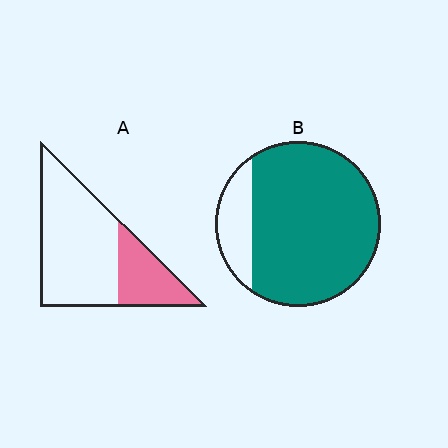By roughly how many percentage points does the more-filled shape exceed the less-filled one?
By roughly 55 percentage points (B over A).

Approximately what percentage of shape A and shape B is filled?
A is approximately 30% and B is approximately 85%.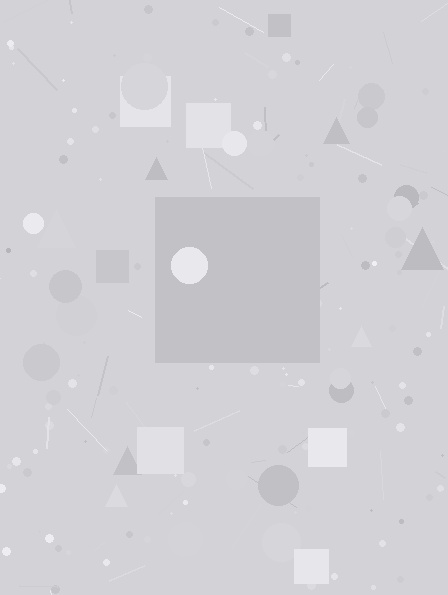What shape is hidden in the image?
A square is hidden in the image.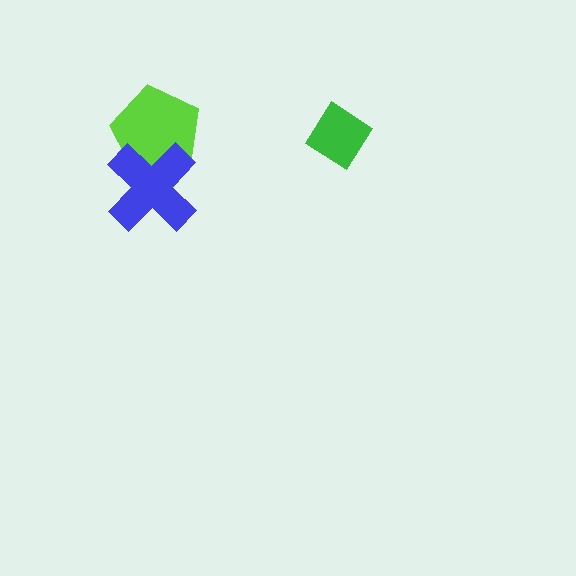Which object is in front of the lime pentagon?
The blue cross is in front of the lime pentagon.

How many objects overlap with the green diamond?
0 objects overlap with the green diamond.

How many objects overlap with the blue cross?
1 object overlaps with the blue cross.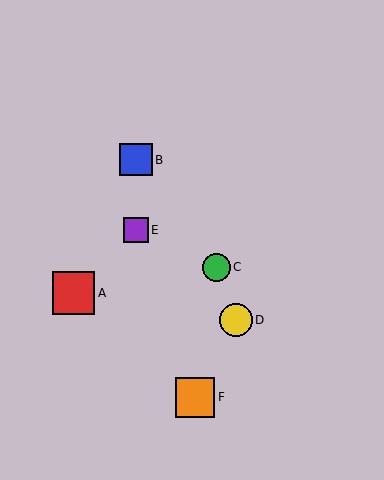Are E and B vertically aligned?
Yes, both are at x≈136.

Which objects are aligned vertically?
Objects B, E are aligned vertically.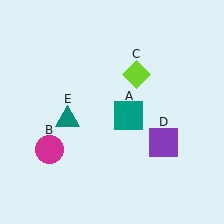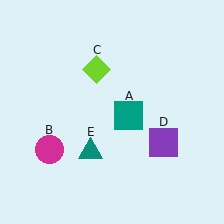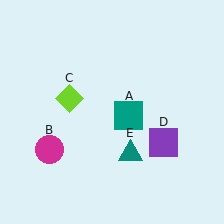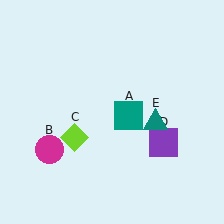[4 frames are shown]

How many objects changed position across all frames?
2 objects changed position: lime diamond (object C), teal triangle (object E).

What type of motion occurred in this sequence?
The lime diamond (object C), teal triangle (object E) rotated counterclockwise around the center of the scene.